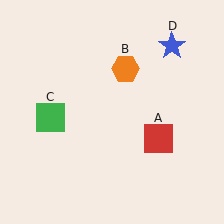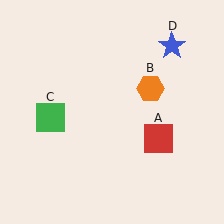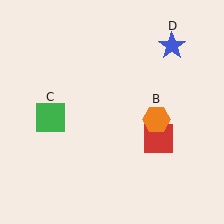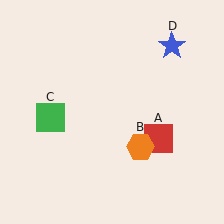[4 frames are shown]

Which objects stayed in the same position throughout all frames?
Red square (object A) and green square (object C) and blue star (object D) remained stationary.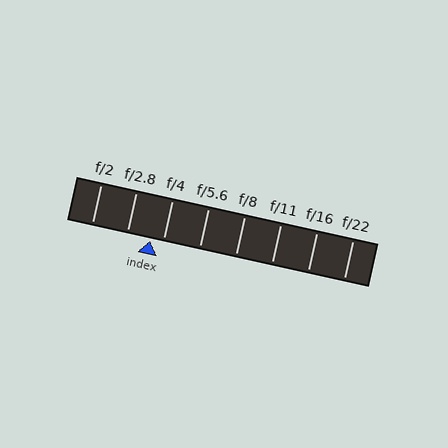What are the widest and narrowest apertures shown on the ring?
The widest aperture shown is f/2 and the narrowest is f/22.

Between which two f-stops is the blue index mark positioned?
The index mark is between f/2.8 and f/4.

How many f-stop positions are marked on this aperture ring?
There are 8 f-stop positions marked.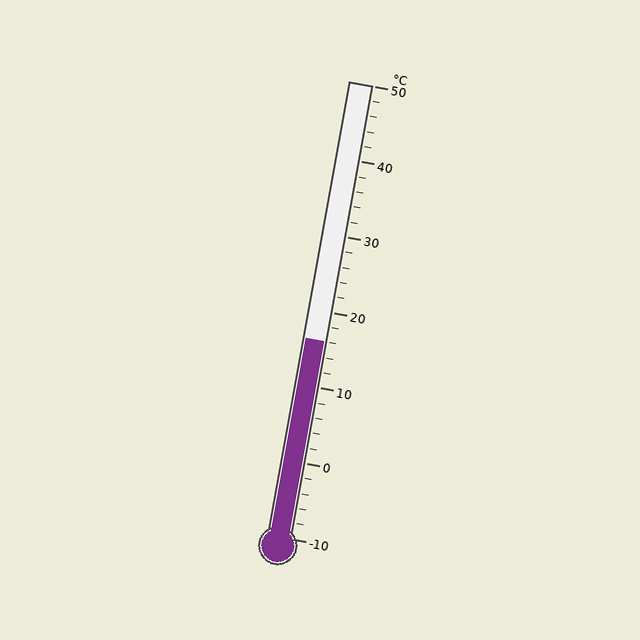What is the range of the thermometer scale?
The thermometer scale ranges from -10°C to 50°C.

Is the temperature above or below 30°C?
The temperature is below 30°C.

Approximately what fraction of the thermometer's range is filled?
The thermometer is filled to approximately 45% of its range.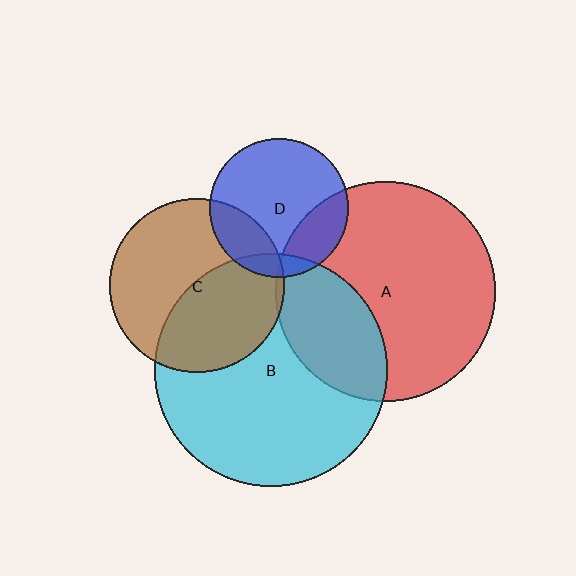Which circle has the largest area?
Circle B (cyan).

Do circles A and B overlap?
Yes.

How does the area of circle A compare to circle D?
Approximately 2.5 times.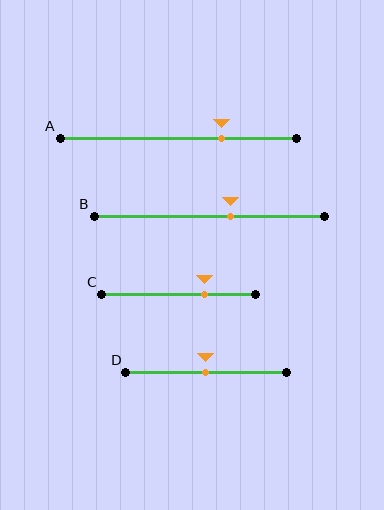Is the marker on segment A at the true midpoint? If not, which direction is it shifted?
No, the marker on segment A is shifted to the right by about 18% of the segment length.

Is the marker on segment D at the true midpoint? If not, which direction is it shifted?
Yes, the marker on segment D is at the true midpoint.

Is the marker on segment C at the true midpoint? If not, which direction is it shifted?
No, the marker on segment C is shifted to the right by about 17% of the segment length.